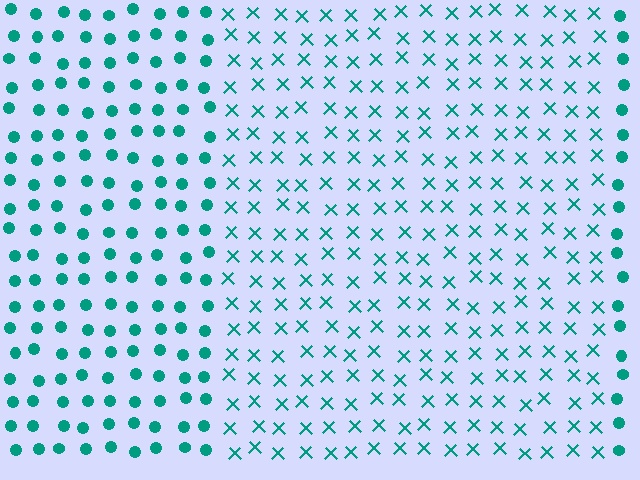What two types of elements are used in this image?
The image uses X marks inside the rectangle region and circles outside it.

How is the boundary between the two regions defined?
The boundary is defined by a change in element shape: X marks inside vs. circles outside. All elements share the same color and spacing.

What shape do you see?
I see a rectangle.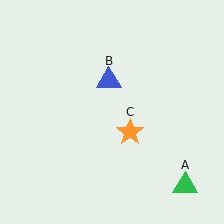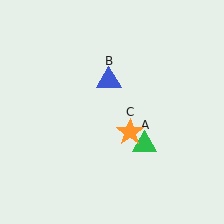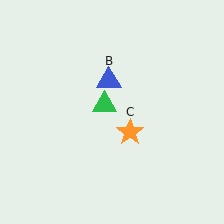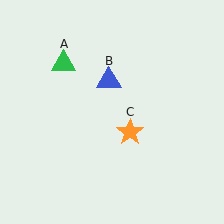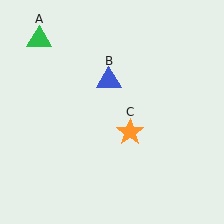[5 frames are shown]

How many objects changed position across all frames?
1 object changed position: green triangle (object A).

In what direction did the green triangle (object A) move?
The green triangle (object A) moved up and to the left.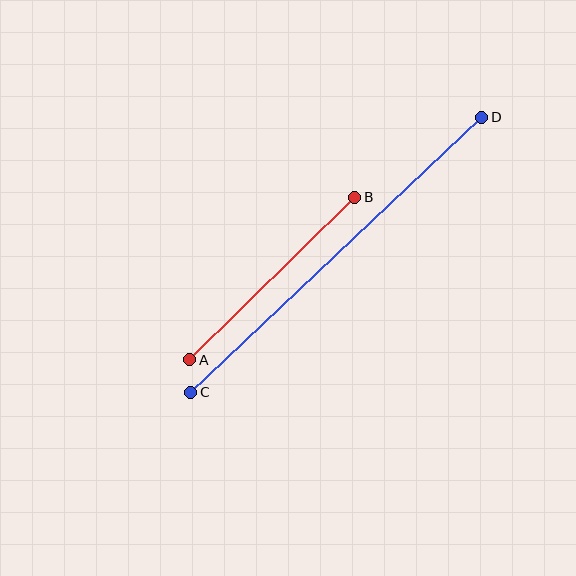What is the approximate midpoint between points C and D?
The midpoint is at approximately (336, 255) pixels.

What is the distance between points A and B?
The distance is approximately 231 pixels.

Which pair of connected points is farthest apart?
Points C and D are farthest apart.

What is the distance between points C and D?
The distance is approximately 400 pixels.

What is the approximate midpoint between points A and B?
The midpoint is at approximately (272, 279) pixels.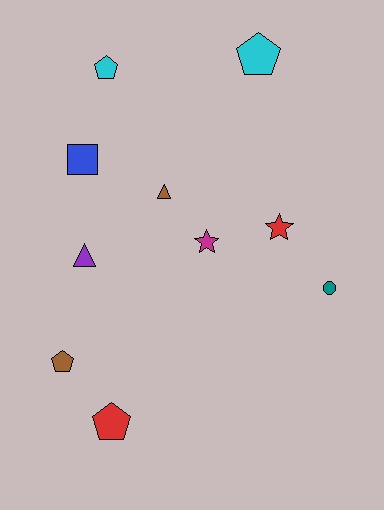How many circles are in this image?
There is 1 circle.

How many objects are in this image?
There are 10 objects.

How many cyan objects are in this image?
There are 2 cyan objects.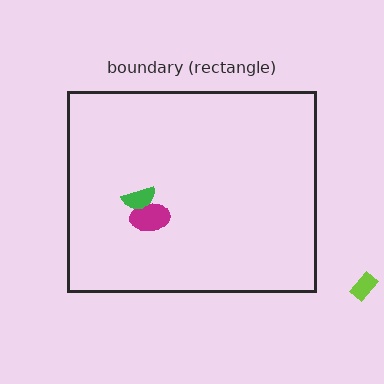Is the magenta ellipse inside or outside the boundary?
Inside.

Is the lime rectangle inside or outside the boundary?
Outside.